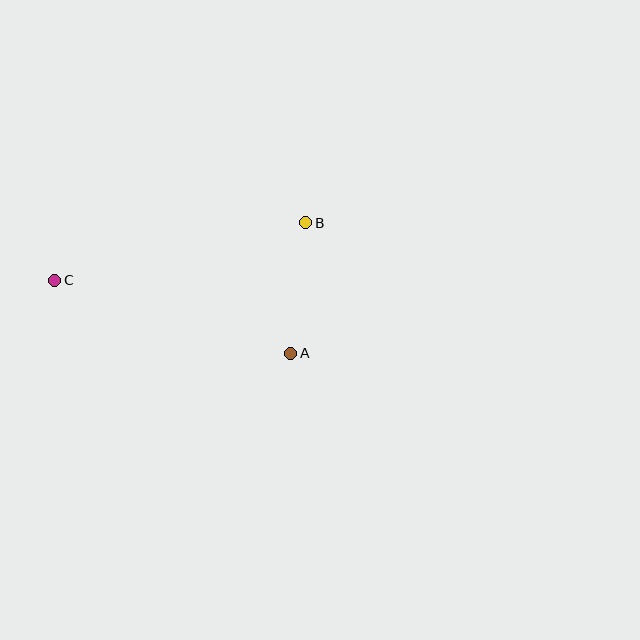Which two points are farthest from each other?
Points B and C are farthest from each other.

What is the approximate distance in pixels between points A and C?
The distance between A and C is approximately 247 pixels.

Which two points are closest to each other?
Points A and B are closest to each other.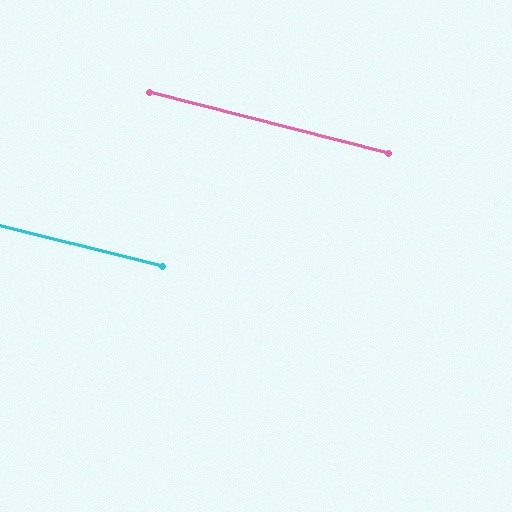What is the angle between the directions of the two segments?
Approximately 0 degrees.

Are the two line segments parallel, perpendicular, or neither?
Parallel — their directions differ by only 0.5°.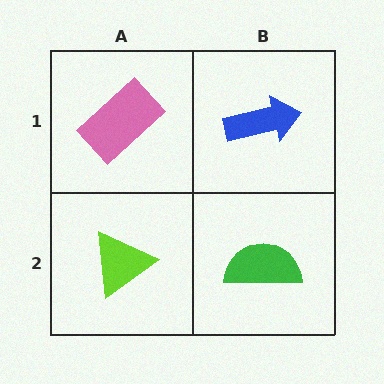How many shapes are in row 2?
2 shapes.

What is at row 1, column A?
A pink rectangle.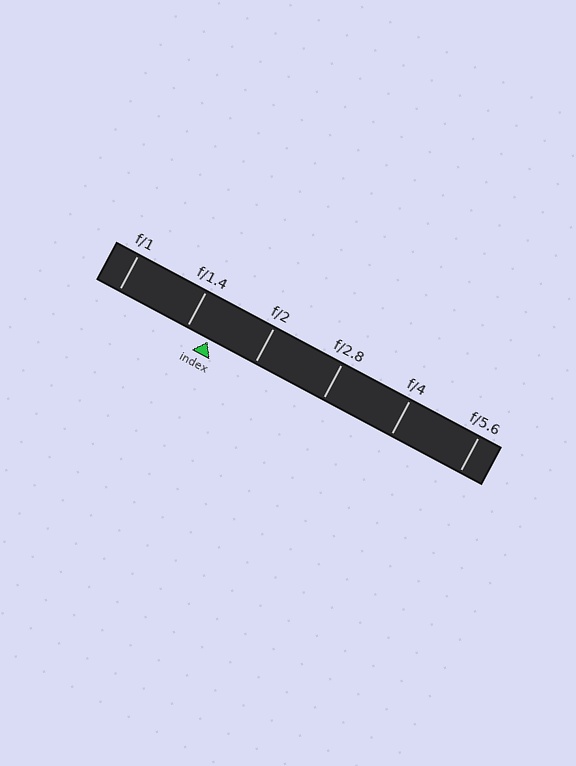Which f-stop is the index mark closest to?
The index mark is closest to f/1.4.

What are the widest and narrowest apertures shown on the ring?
The widest aperture shown is f/1 and the narrowest is f/5.6.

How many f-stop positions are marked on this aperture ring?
There are 6 f-stop positions marked.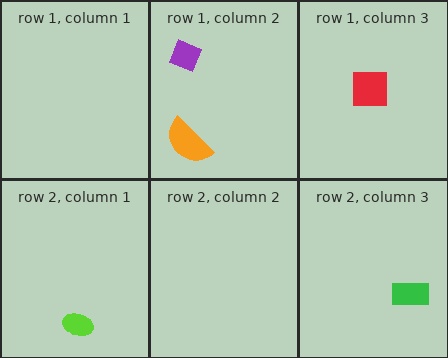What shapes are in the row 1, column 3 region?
The red square.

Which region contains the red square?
The row 1, column 3 region.